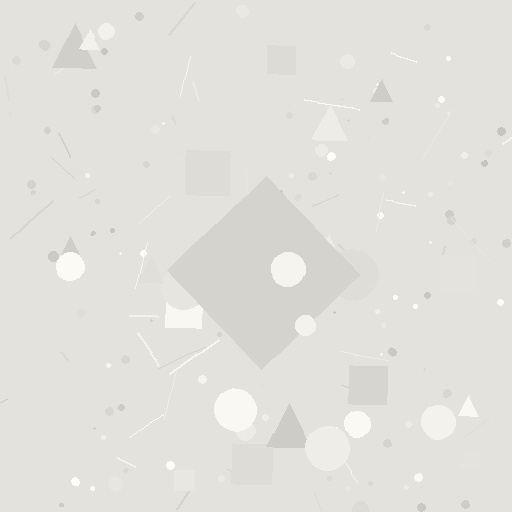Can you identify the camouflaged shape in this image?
The camouflaged shape is a diamond.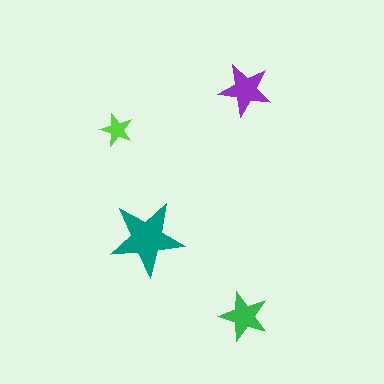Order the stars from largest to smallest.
the teal one, the purple one, the green one, the lime one.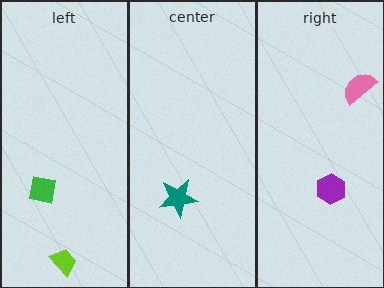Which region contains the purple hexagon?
The right region.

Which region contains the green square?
The left region.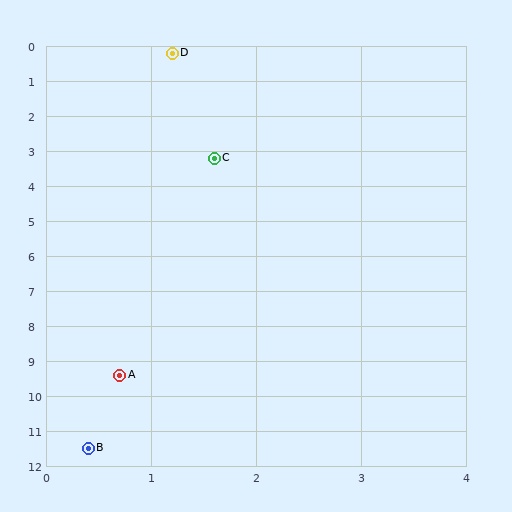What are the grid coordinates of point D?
Point D is at approximately (1.2, 0.2).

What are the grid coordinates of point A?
Point A is at approximately (0.7, 9.4).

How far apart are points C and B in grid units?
Points C and B are about 8.4 grid units apart.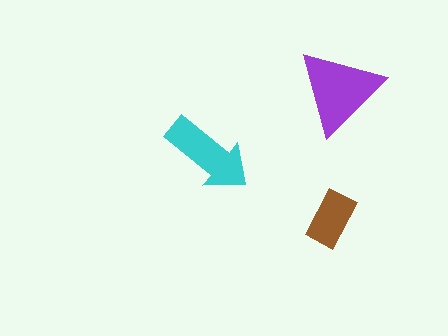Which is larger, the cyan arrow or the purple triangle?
The purple triangle.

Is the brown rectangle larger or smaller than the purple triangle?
Smaller.